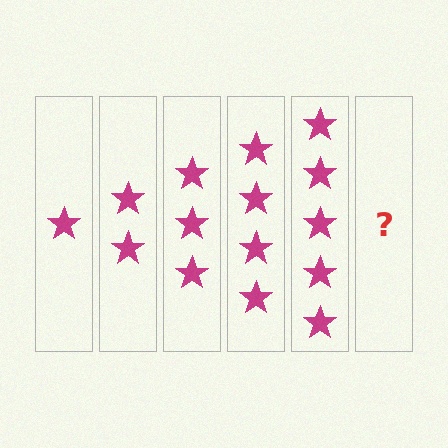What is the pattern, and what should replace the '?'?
The pattern is that each step adds one more star. The '?' should be 6 stars.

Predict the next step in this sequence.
The next step is 6 stars.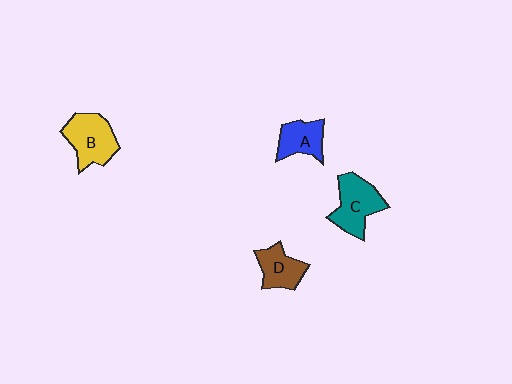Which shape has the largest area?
Shape B (yellow).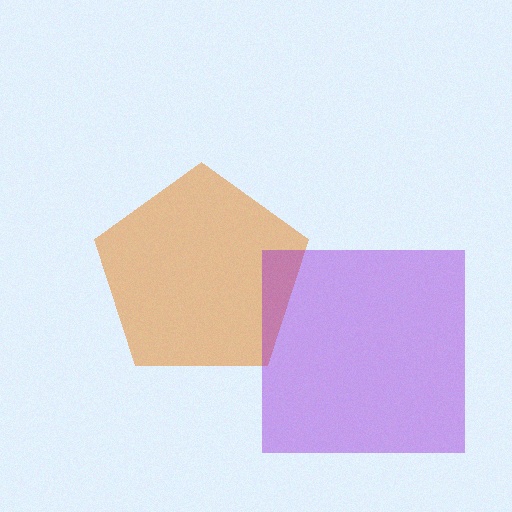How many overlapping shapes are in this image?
There are 2 overlapping shapes in the image.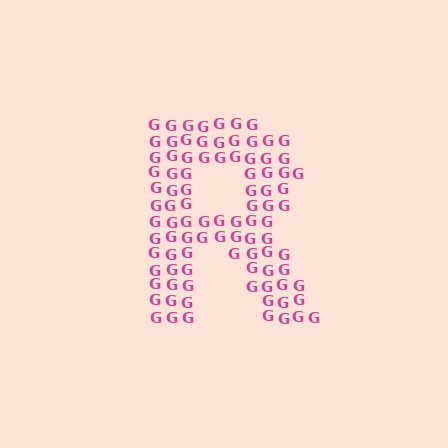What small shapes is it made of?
It is made of small letter G's.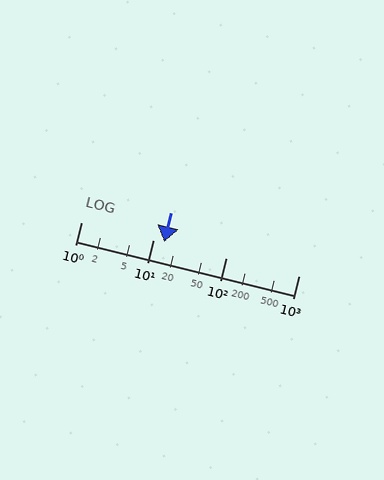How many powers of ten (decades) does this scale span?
The scale spans 3 decades, from 1 to 1000.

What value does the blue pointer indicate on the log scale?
The pointer indicates approximately 14.